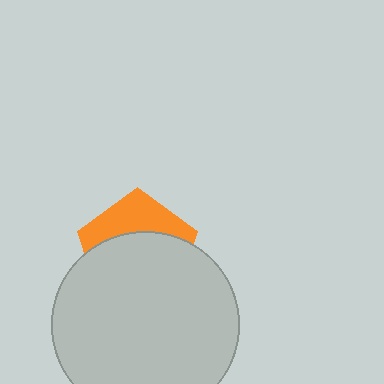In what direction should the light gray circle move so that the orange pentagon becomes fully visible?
The light gray circle should move down. That is the shortest direction to clear the overlap and leave the orange pentagon fully visible.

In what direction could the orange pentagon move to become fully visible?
The orange pentagon could move up. That would shift it out from behind the light gray circle entirely.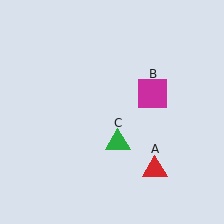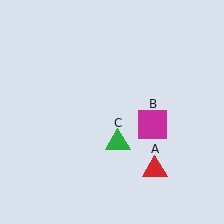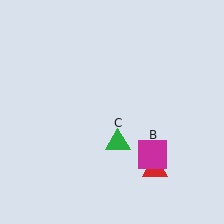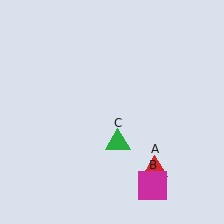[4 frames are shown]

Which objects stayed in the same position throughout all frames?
Red triangle (object A) and green triangle (object C) remained stationary.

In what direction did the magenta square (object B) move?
The magenta square (object B) moved down.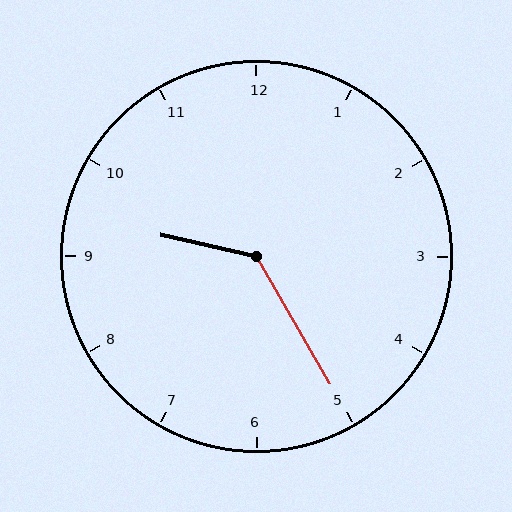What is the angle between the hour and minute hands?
Approximately 132 degrees.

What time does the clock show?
9:25.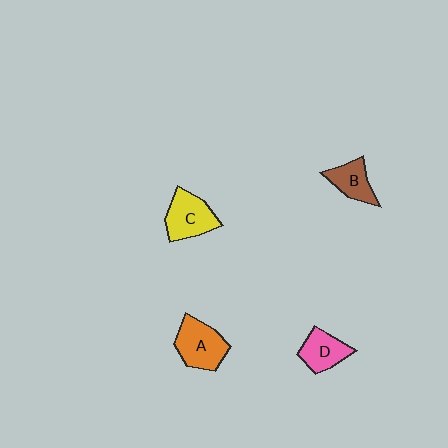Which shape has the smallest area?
Shape B (brown).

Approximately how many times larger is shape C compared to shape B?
Approximately 1.4 times.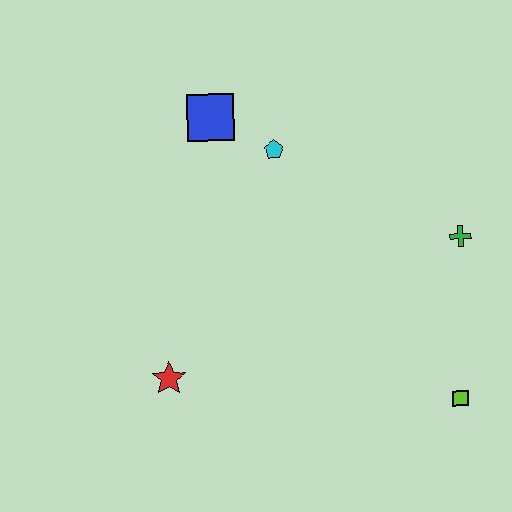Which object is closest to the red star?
The cyan pentagon is closest to the red star.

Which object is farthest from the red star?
The green cross is farthest from the red star.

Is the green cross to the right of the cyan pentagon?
Yes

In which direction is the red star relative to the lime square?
The red star is to the left of the lime square.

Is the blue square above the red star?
Yes